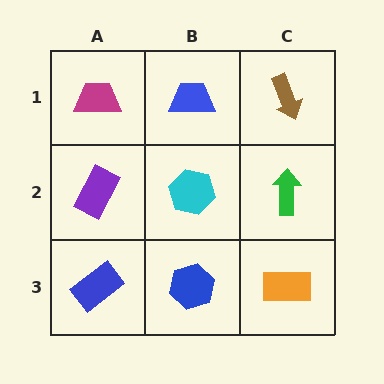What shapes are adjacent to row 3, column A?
A purple rectangle (row 2, column A), a blue hexagon (row 3, column B).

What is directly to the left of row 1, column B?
A magenta trapezoid.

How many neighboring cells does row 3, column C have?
2.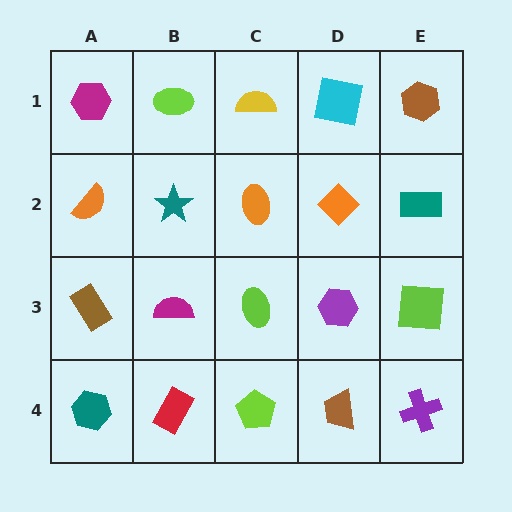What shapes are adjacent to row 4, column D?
A purple hexagon (row 3, column D), a lime pentagon (row 4, column C), a purple cross (row 4, column E).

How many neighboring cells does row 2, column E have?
3.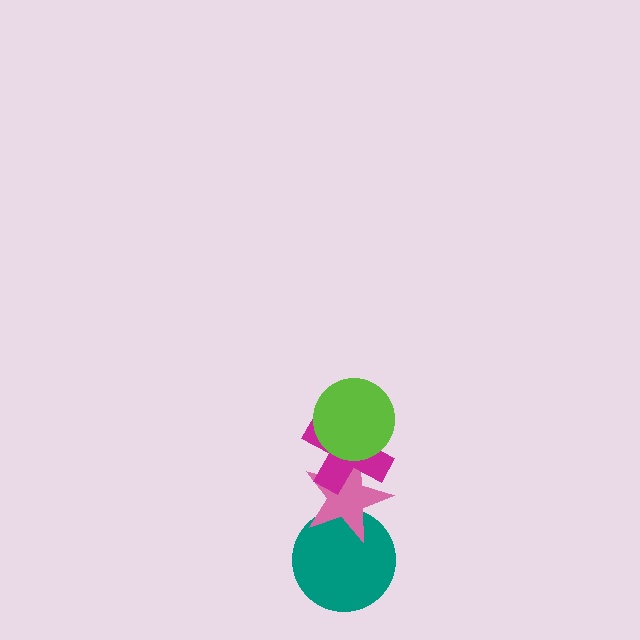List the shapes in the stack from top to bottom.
From top to bottom: the lime circle, the magenta cross, the pink star, the teal circle.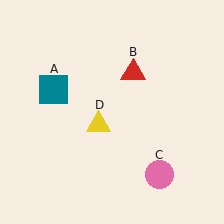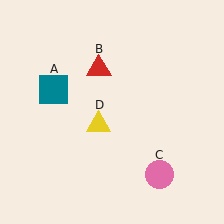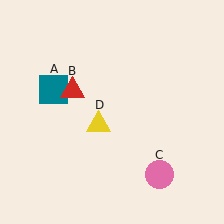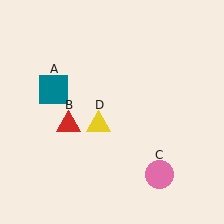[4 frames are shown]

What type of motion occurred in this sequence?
The red triangle (object B) rotated counterclockwise around the center of the scene.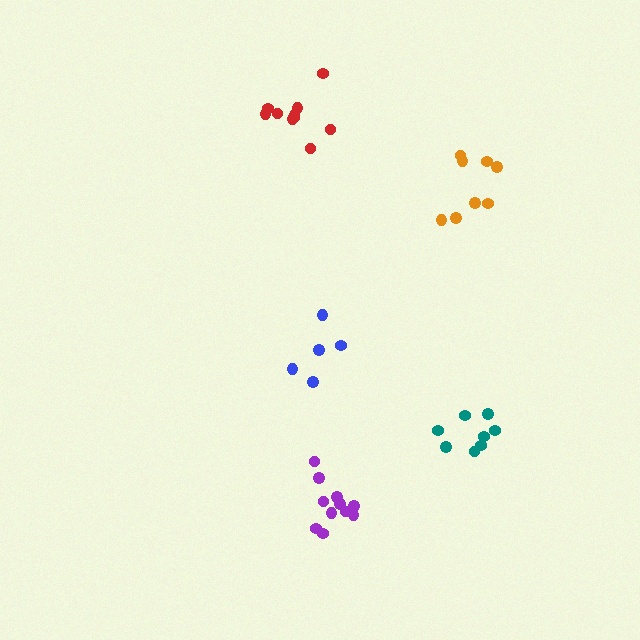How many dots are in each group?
Group 1: 10 dots, Group 2: 5 dots, Group 3: 11 dots, Group 4: 8 dots, Group 5: 8 dots (42 total).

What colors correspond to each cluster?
The clusters are colored: red, blue, purple, orange, teal.